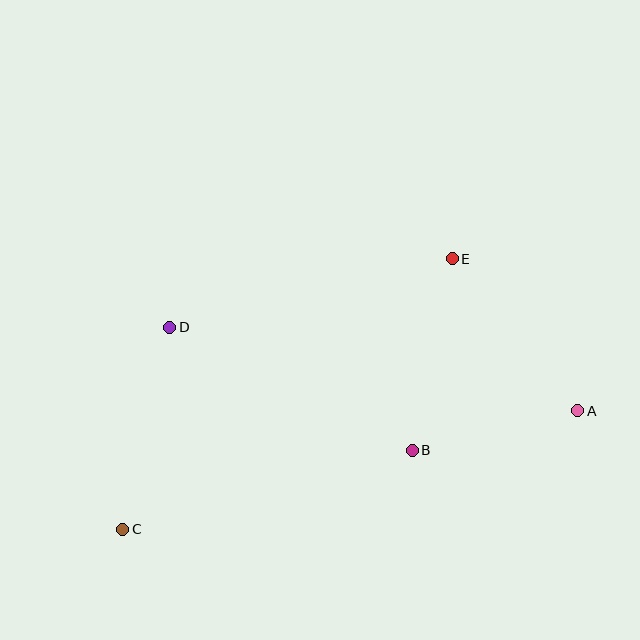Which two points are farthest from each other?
Points A and C are farthest from each other.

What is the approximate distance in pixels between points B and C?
The distance between B and C is approximately 300 pixels.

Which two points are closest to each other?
Points A and B are closest to each other.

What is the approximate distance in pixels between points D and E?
The distance between D and E is approximately 291 pixels.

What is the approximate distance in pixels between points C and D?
The distance between C and D is approximately 208 pixels.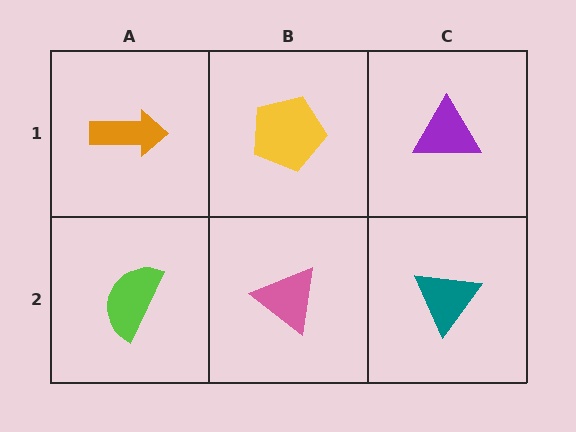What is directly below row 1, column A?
A lime semicircle.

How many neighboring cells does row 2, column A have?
2.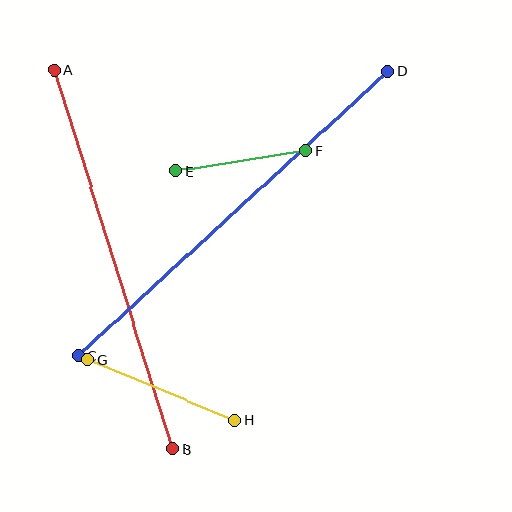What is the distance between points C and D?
The distance is approximately 420 pixels.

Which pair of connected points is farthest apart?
Points C and D are farthest apart.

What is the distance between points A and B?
The distance is approximately 397 pixels.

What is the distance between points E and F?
The distance is approximately 132 pixels.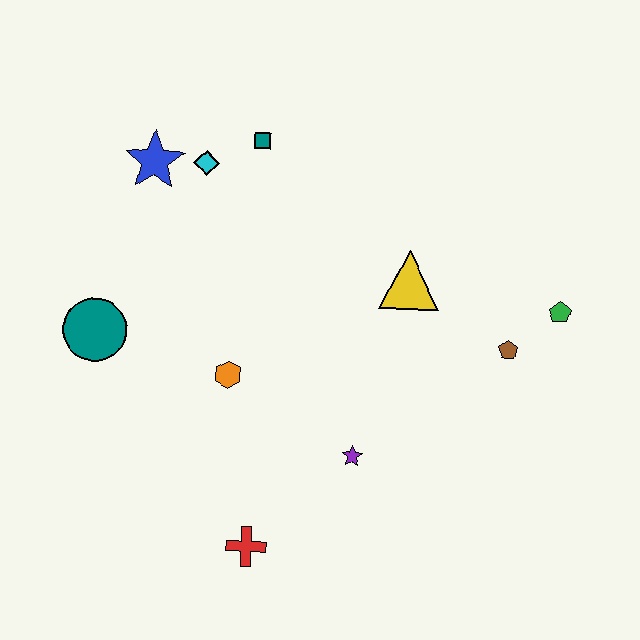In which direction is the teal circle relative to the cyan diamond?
The teal circle is below the cyan diamond.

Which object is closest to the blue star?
The cyan diamond is closest to the blue star.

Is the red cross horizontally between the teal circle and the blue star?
No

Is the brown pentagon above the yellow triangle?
No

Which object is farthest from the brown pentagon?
The teal circle is farthest from the brown pentagon.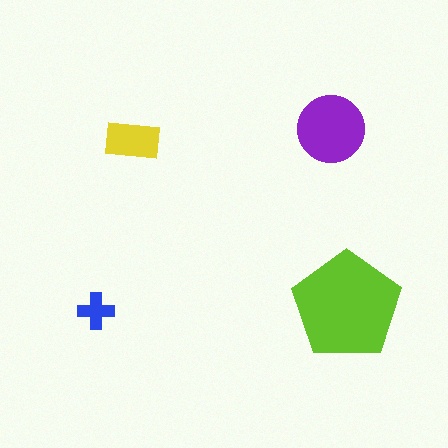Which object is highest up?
The purple circle is topmost.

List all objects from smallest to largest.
The blue cross, the yellow rectangle, the purple circle, the lime pentagon.